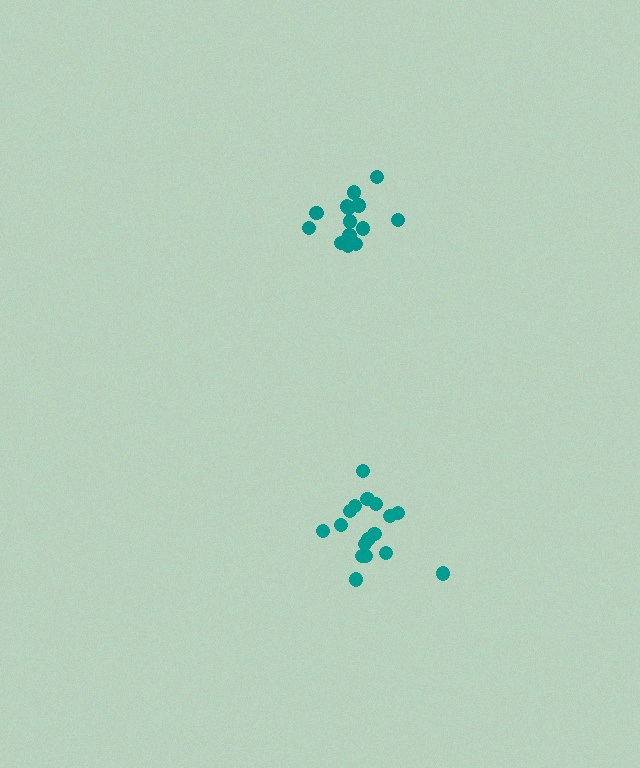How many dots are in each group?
Group 1: 17 dots, Group 2: 14 dots (31 total).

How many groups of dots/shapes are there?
There are 2 groups.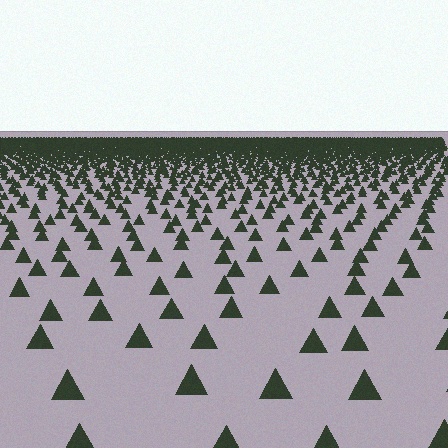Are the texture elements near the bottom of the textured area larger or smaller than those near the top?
Larger. Near the bottom, elements are closer to the viewer and appear at a bigger on-screen size.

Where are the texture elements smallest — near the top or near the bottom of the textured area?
Near the top.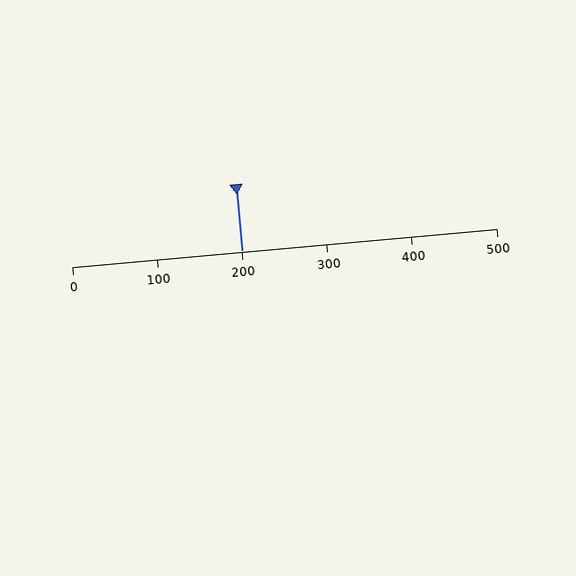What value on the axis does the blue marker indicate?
The marker indicates approximately 200.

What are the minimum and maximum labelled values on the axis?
The axis runs from 0 to 500.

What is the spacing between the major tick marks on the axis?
The major ticks are spaced 100 apart.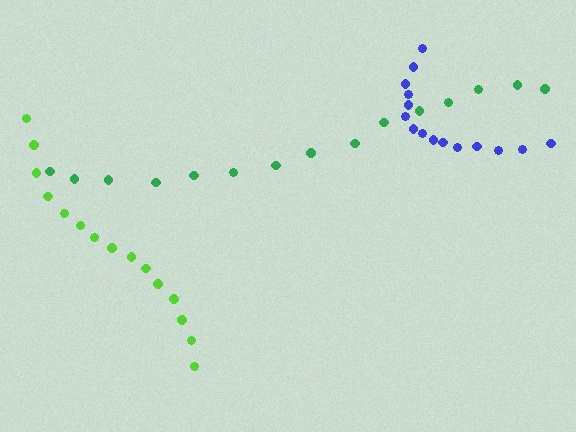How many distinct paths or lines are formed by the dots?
There are 3 distinct paths.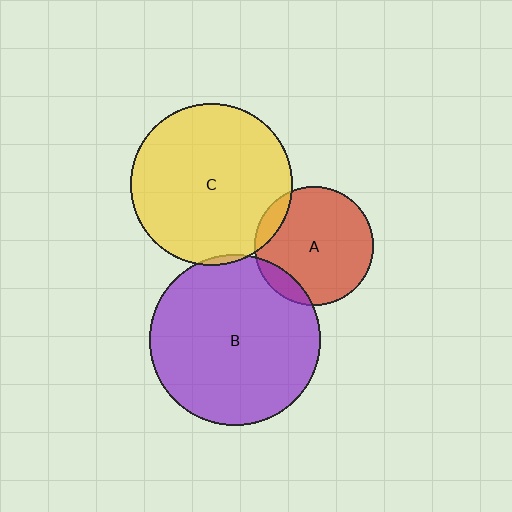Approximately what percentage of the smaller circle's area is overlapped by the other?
Approximately 10%.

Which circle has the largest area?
Circle B (purple).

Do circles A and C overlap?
Yes.